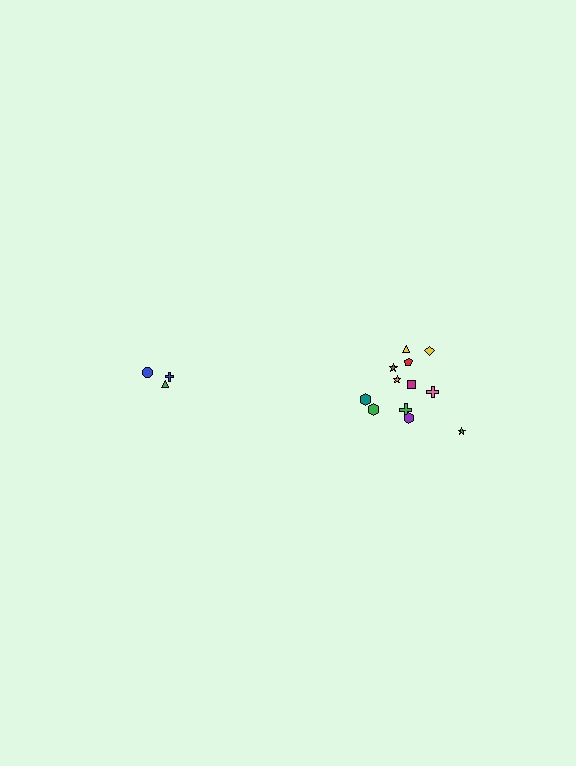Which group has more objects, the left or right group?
The right group.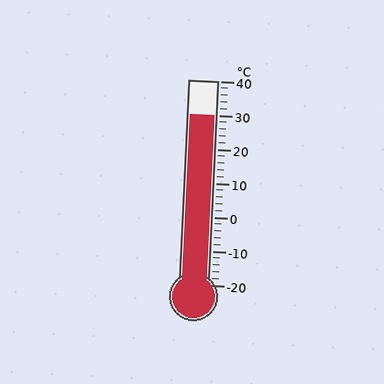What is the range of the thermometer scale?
The thermometer scale ranges from -20°C to 40°C.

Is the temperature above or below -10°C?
The temperature is above -10°C.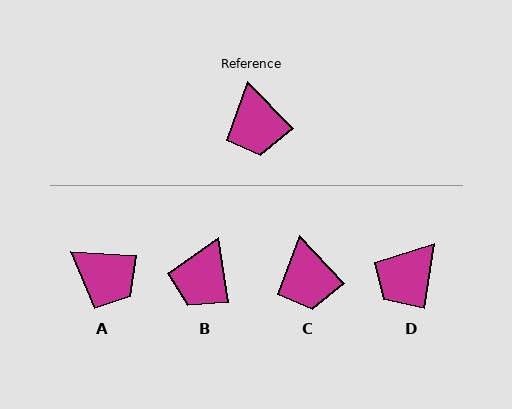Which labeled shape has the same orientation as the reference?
C.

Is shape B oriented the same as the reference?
No, it is off by about 34 degrees.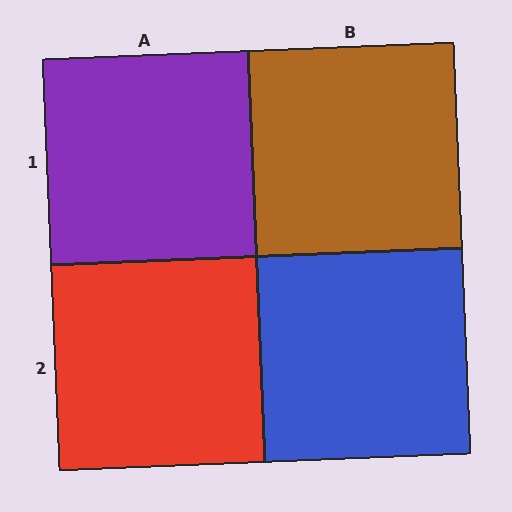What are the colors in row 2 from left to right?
Red, blue.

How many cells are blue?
1 cell is blue.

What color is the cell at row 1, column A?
Purple.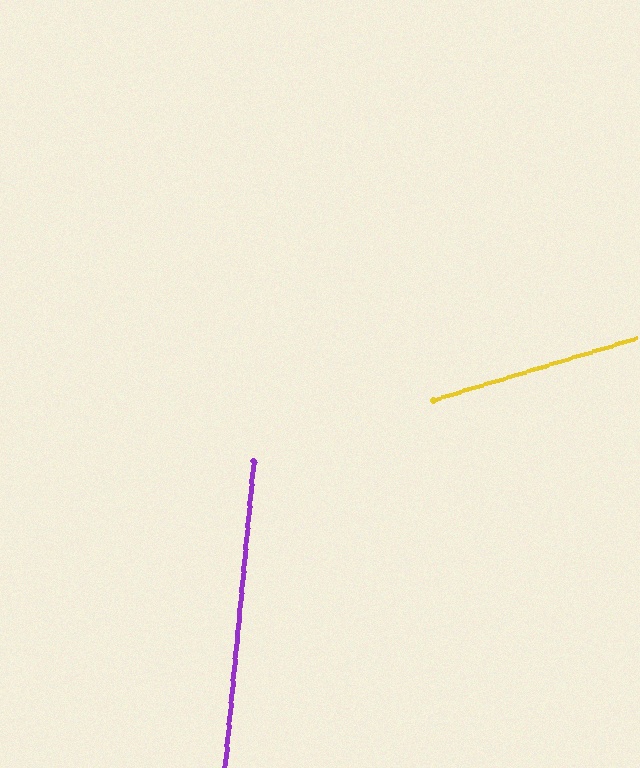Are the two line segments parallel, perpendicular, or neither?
Neither parallel nor perpendicular — they differ by about 68°.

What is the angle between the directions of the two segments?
Approximately 68 degrees.